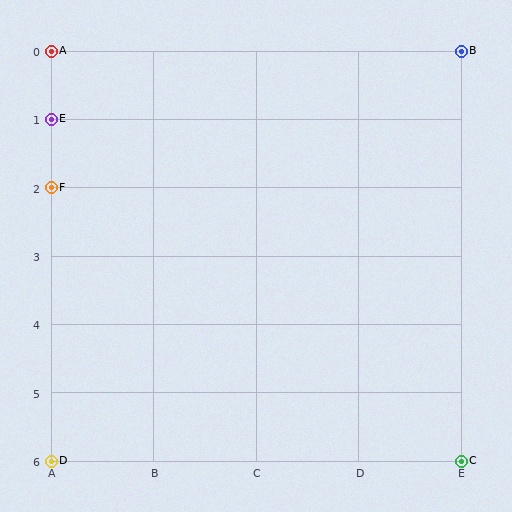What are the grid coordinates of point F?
Point F is at grid coordinates (A, 2).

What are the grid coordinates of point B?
Point B is at grid coordinates (E, 0).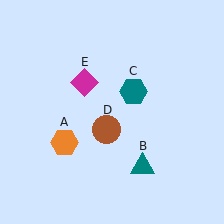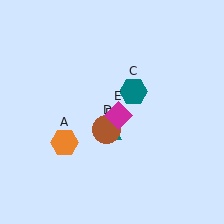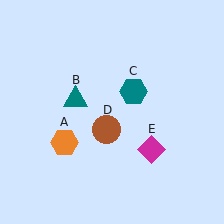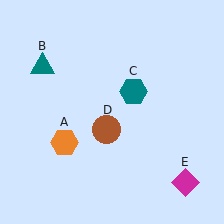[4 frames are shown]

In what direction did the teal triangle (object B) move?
The teal triangle (object B) moved up and to the left.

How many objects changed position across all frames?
2 objects changed position: teal triangle (object B), magenta diamond (object E).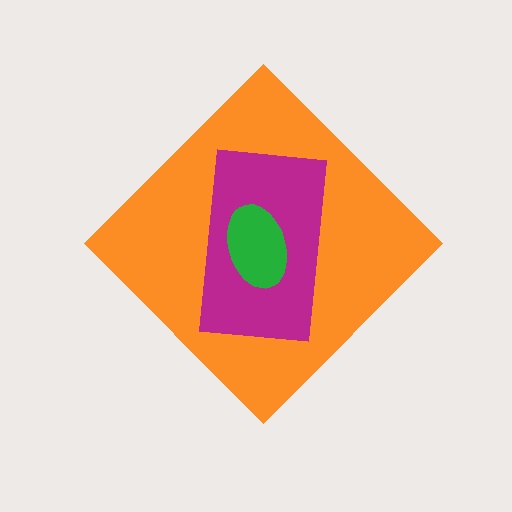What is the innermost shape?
The green ellipse.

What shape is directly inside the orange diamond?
The magenta rectangle.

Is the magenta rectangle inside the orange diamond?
Yes.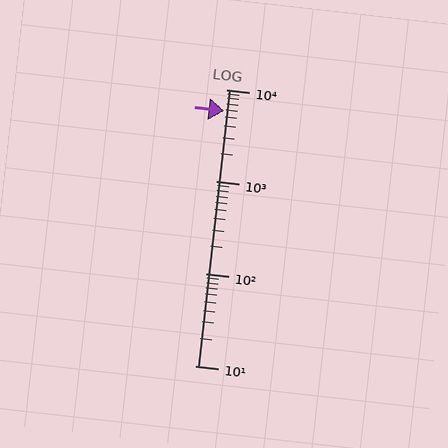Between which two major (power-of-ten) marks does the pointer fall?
The pointer is between 1000 and 10000.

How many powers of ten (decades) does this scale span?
The scale spans 3 decades, from 10 to 10000.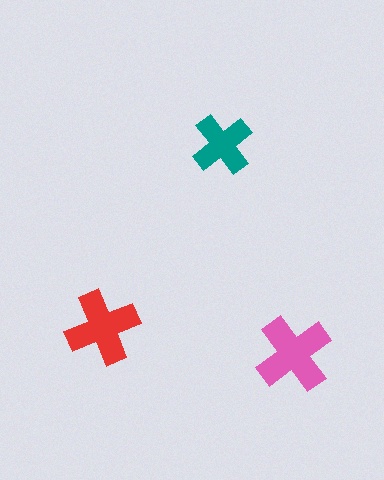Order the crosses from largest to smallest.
the pink one, the red one, the teal one.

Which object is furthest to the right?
The pink cross is rightmost.